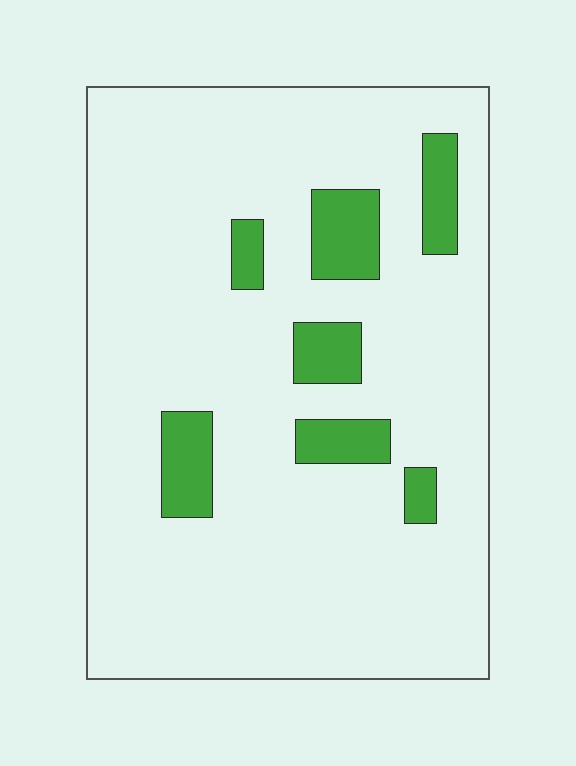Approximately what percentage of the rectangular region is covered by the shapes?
Approximately 10%.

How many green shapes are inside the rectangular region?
7.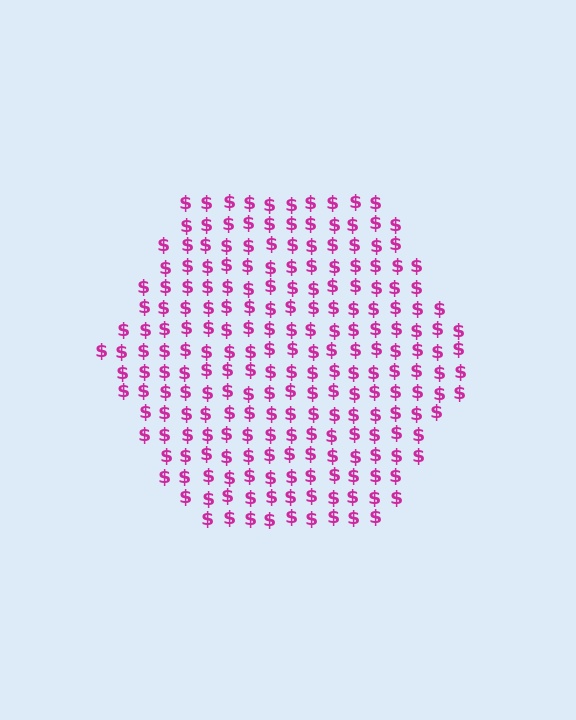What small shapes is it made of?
It is made of small dollar signs.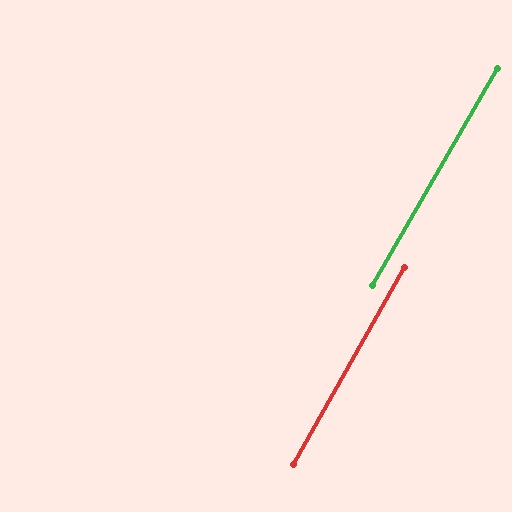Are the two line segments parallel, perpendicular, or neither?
Parallel — their directions differ by only 0.5°.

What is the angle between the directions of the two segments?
Approximately 0 degrees.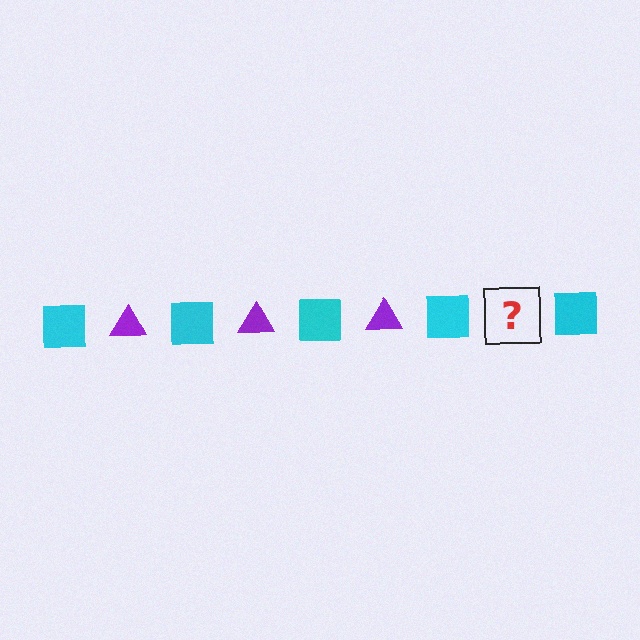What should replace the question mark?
The question mark should be replaced with a purple triangle.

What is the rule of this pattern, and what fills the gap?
The rule is that the pattern alternates between cyan square and purple triangle. The gap should be filled with a purple triangle.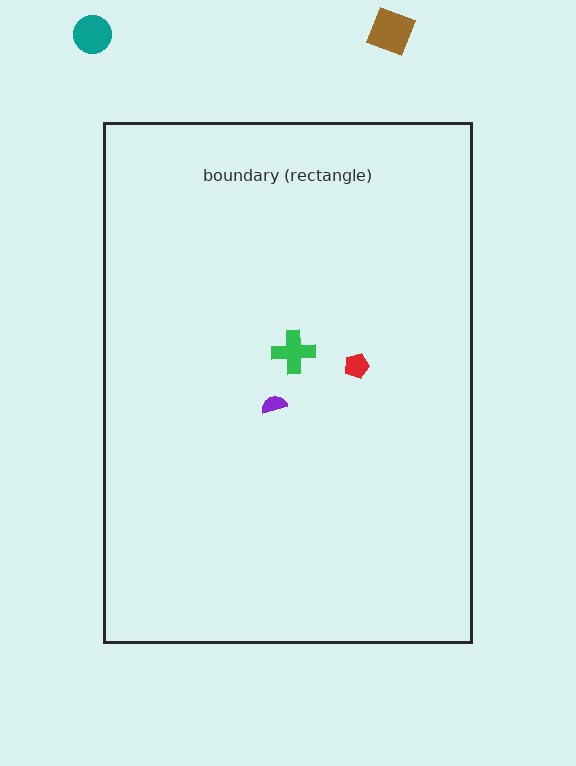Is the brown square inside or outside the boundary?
Outside.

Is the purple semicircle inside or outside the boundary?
Inside.